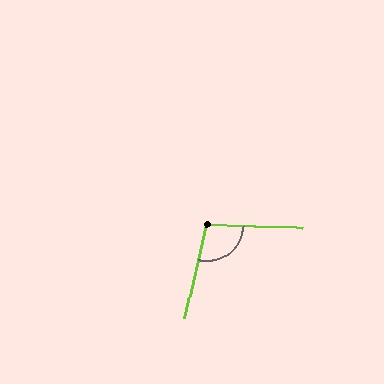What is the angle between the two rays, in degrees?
Approximately 101 degrees.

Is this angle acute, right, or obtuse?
It is obtuse.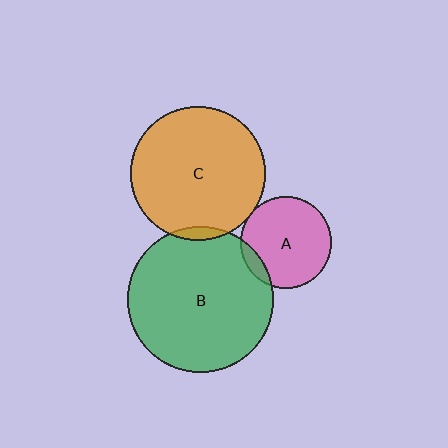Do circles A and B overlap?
Yes.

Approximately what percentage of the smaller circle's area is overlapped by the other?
Approximately 10%.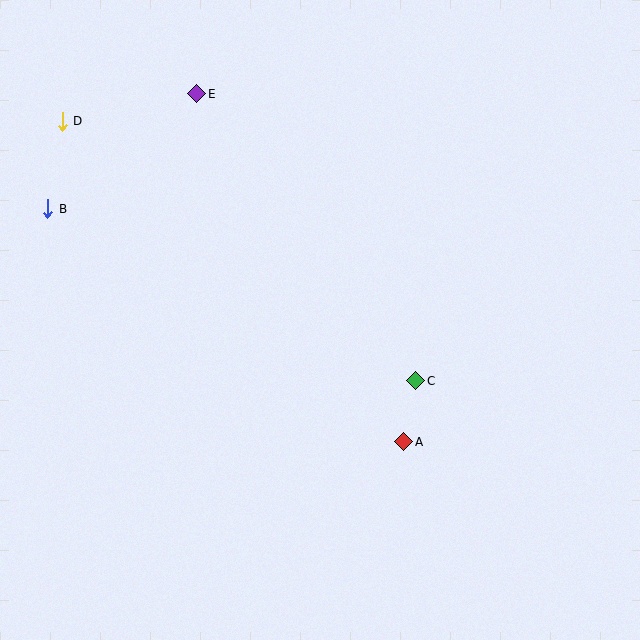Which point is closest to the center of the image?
Point C at (416, 381) is closest to the center.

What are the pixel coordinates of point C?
Point C is at (416, 381).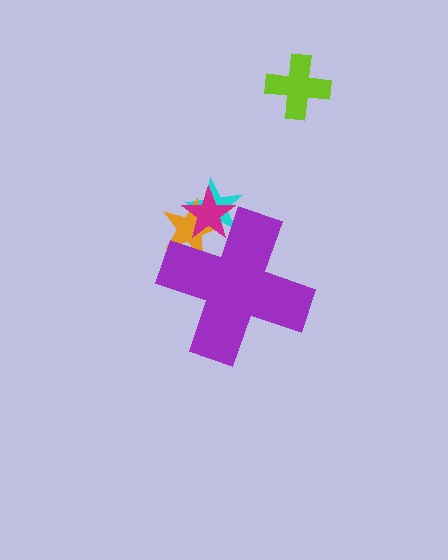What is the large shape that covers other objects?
A purple cross.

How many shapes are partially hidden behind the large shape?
3 shapes are partially hidden.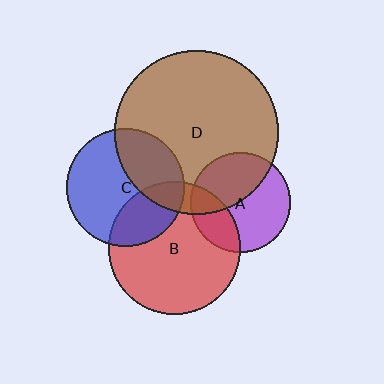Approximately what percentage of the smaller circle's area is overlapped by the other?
Approximately 35%.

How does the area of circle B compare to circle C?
Approximately 1.3 times.